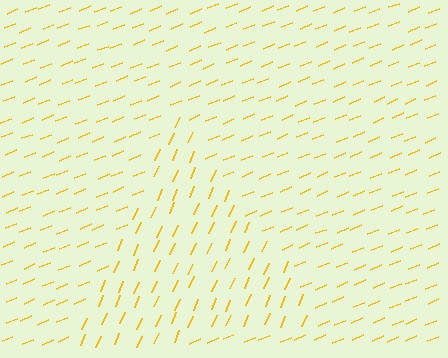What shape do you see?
I see a triangle.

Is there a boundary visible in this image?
Yes, there is a texture boundary formed by a change in line orientation.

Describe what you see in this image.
The image is filled with small yellow line segments. A triangle region in the image has lines oriented differently from the surrounding lines, creating a visible texture boundary.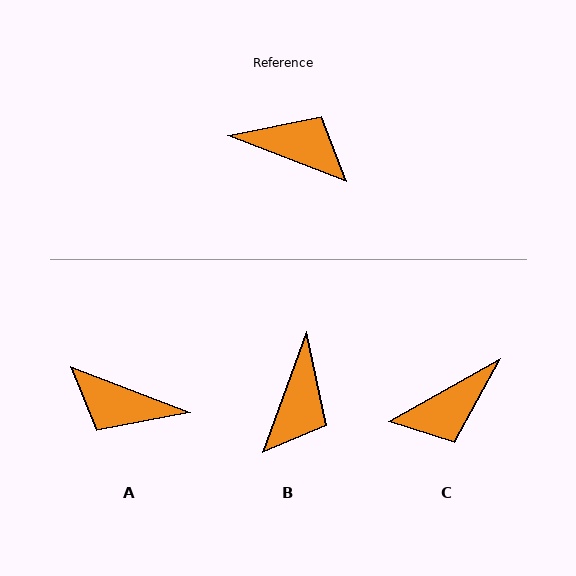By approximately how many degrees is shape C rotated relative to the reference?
Approximately 130 degrees clockwise.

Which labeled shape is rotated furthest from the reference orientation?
A, about 180 degrees away.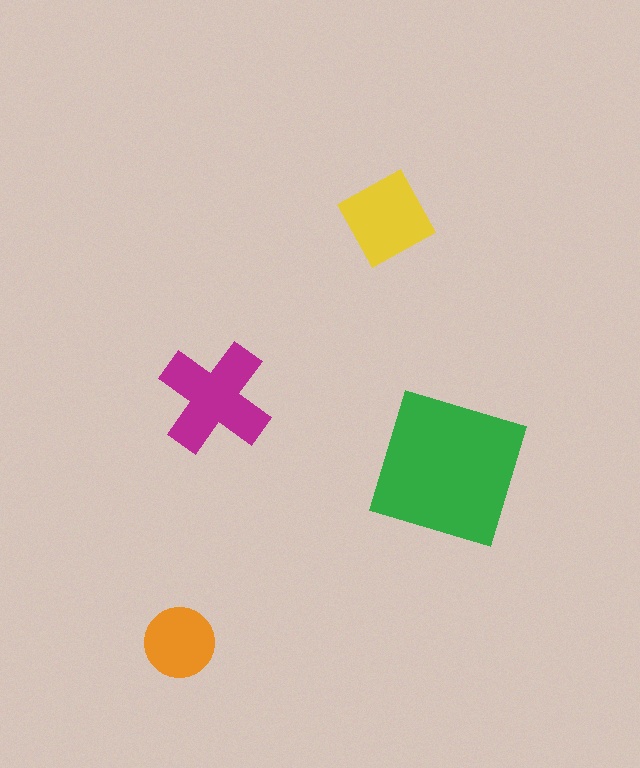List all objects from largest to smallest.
The green square, the magenta cross, the yellow diamond, the orange circle.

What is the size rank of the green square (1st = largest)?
1st.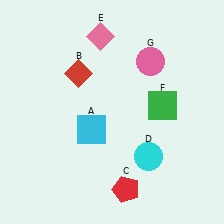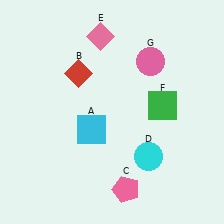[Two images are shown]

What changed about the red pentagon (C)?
In Image 1, C is red. In Image 2, it changed to pink.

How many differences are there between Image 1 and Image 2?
There is 1 difference between the two images.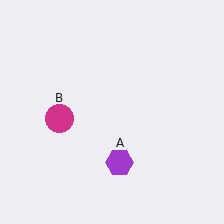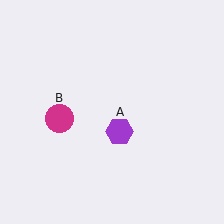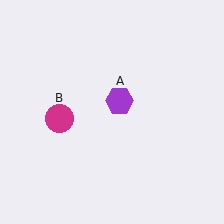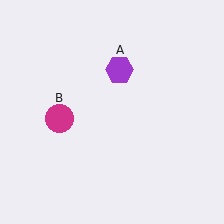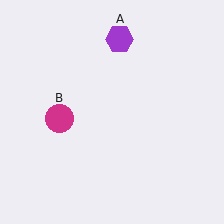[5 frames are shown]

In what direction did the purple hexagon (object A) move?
The purple hexagon (object A) moved up.